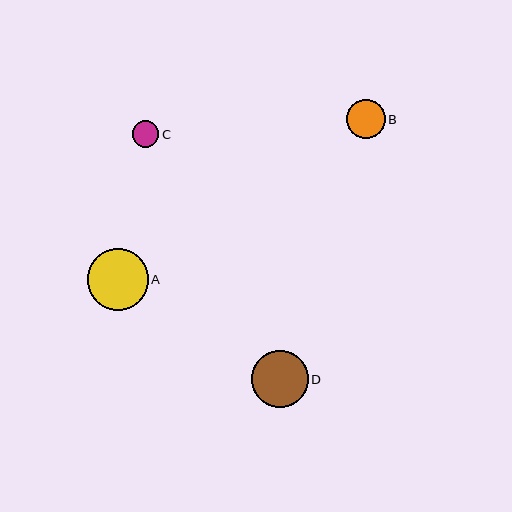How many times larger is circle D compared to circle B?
Circle D is approximately 1.4 times the size of circle B.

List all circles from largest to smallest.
From largest to smallest: A, D, B, C.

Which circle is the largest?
Circle A is the largest with a size of approximately 61 pixels.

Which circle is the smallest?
Circle C is the smallest with a size of approximately 26 pixels.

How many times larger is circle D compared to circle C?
Circle D is approximately 2.2 times the size of circle C.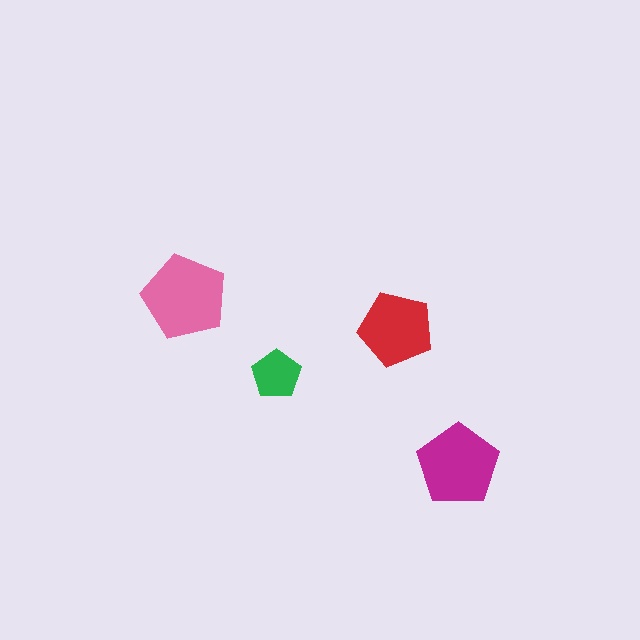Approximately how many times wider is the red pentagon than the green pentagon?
About 1.5 times wider.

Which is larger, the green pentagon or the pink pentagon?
The pink one.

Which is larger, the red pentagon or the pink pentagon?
The pink one.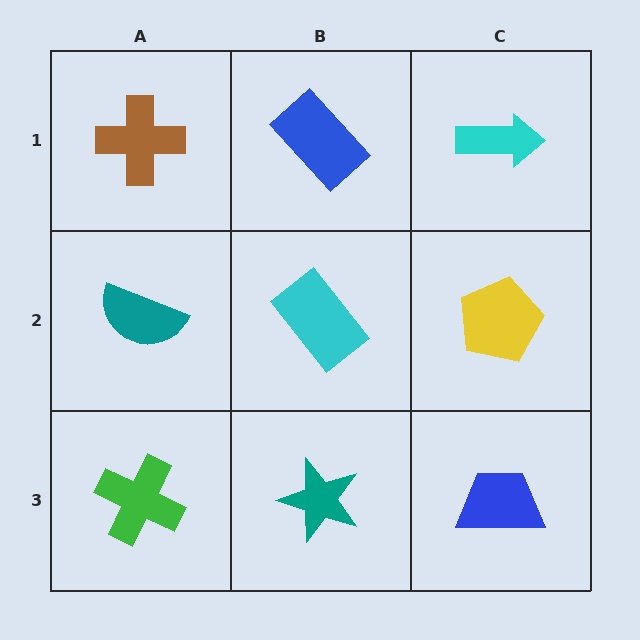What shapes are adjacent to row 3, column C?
A yellow pentagon (row 2, column C), a teal star (row 3, column B).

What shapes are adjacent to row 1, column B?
A cyan rectangle (row 2, column B), a brown cross (row 1, column A), a cyan arrow (row 1, column C).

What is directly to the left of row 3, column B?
A green cross.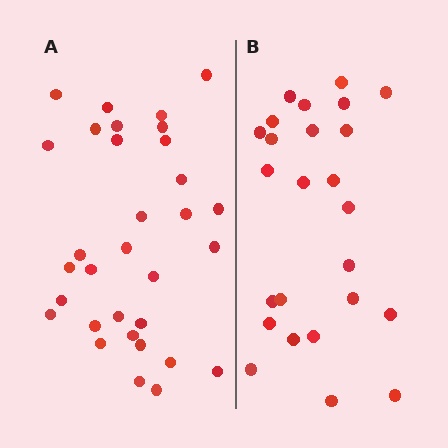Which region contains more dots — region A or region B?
Region A (the left region) has more dots.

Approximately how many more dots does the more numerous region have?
Region A has roughly 8 or so more dots than region B.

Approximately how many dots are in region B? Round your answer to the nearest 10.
About 20 dots. (The exact count is 25, which rounds to 20.)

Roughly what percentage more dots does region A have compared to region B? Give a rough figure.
About 30% more.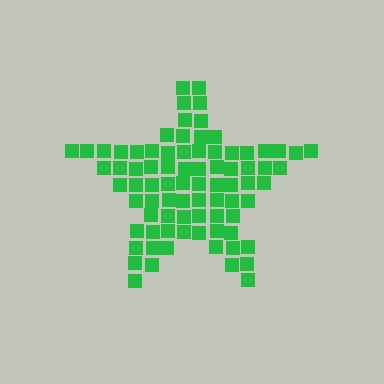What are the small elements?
The small elements are squares.